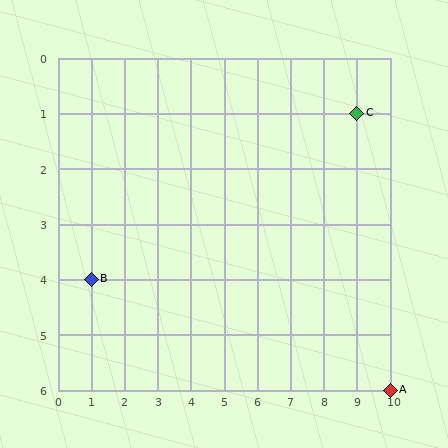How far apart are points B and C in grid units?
Points B and C are 8 columns and 3 rows apart (about 8.5 grid units diagonally).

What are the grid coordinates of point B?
Point B is at grid coordinates (1, 4).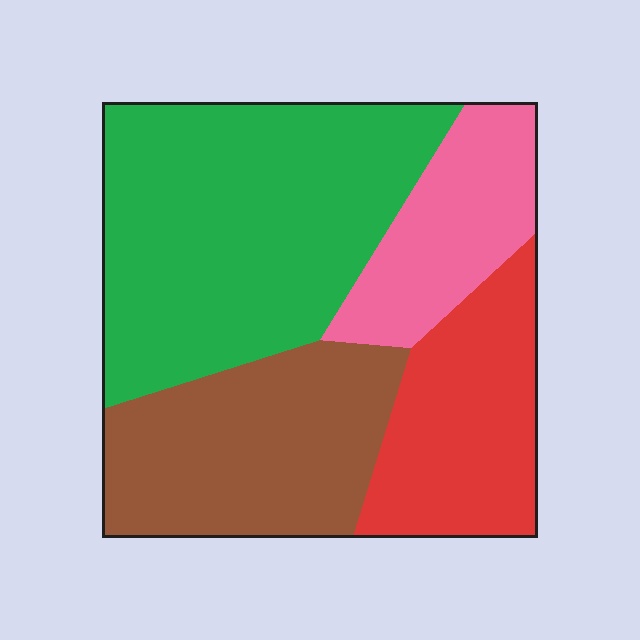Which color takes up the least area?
Pink, at roughly 15%.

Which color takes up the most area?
Green, at roughly 40%.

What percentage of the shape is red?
Red covers around 20% of the shape.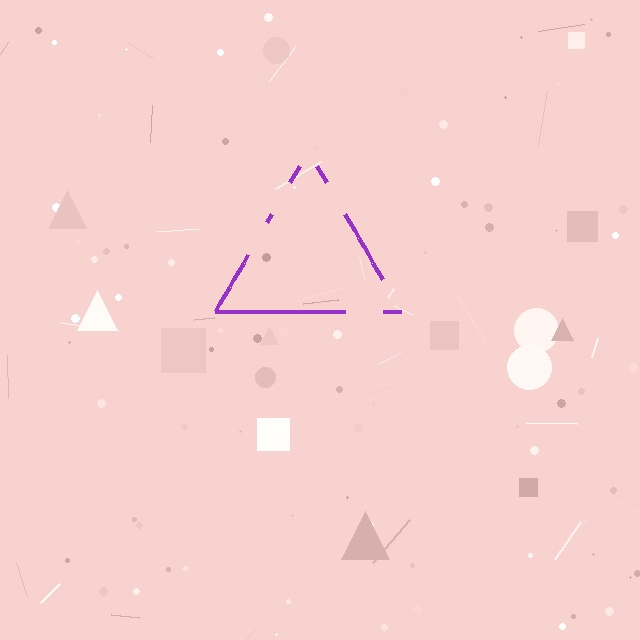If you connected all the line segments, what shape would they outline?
They would outline a triangle.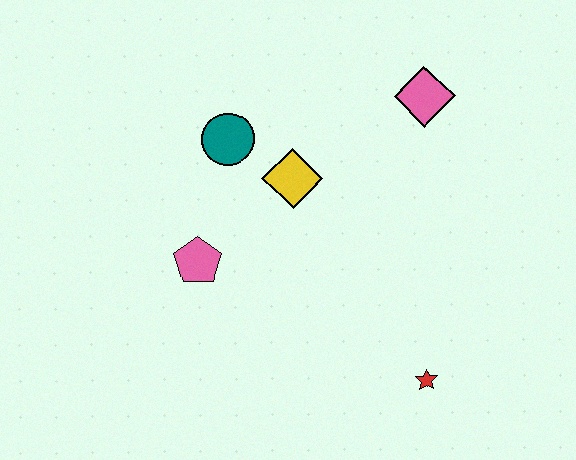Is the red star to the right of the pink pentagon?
Yes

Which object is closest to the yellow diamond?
The teal circle is closest to the yellow diamond.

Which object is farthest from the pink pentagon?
The pink diamond is farthest from the pink pentagon.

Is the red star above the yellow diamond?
No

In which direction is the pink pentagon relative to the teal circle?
The pink pentagon is below the teal circle.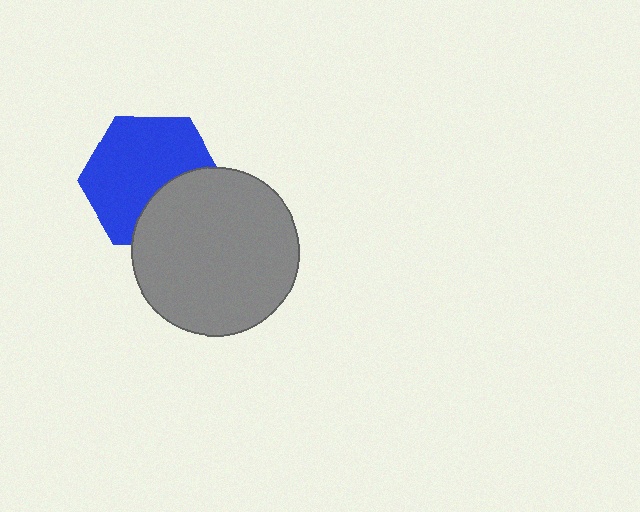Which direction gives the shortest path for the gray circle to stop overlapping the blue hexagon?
Moving toward the lower-right gives the shortest separation.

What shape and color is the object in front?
The object in front is a gray circle.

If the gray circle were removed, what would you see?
You would see the complete blue hexagon.